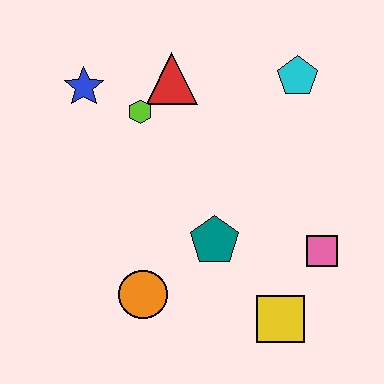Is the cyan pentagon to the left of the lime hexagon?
No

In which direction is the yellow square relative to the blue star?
The yellow square is below the blue star.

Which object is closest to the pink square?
The yellow square is closest to the pink square.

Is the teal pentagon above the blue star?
No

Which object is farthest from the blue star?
The yellow square is farthest from the blue star.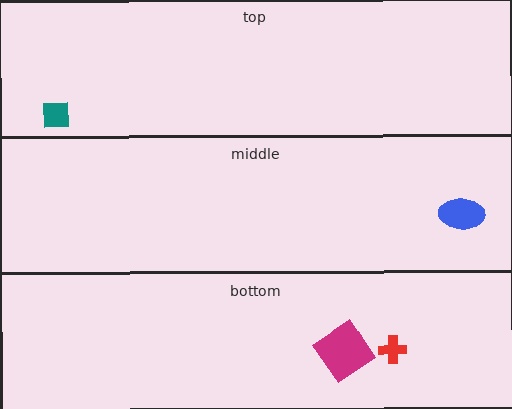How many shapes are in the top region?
1.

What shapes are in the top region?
The teal square.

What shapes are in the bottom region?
The magenta diamond, the red cross.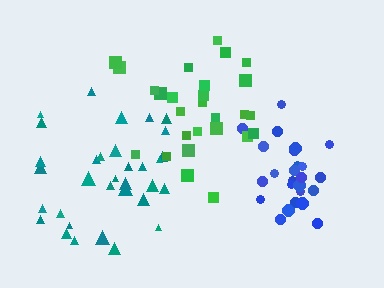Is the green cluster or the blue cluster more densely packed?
Blue.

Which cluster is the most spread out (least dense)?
Teal.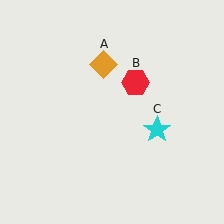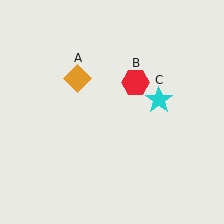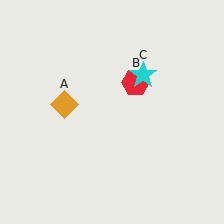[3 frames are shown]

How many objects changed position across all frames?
2 objects changed position: orange diamond (object A), cyan star (object C).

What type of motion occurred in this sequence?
The orange diamond (object A), cyan star (object C) rotated counterclockwise around the center of the scene.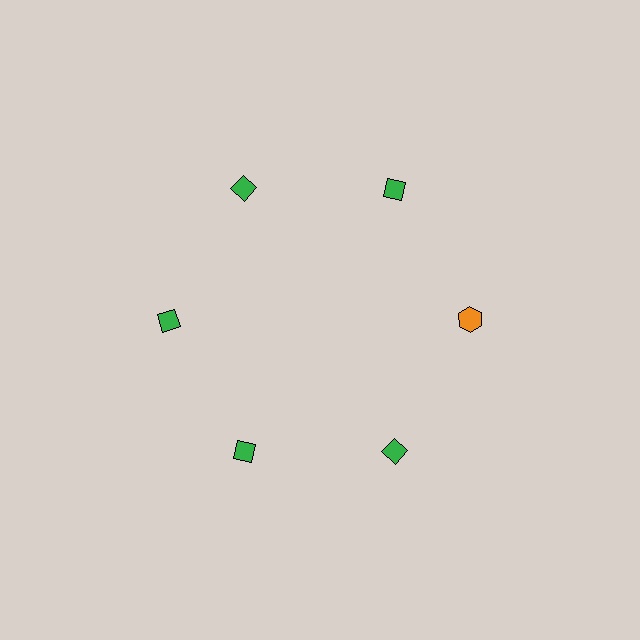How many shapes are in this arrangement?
There are 6 shapes arranged in a ring pattern.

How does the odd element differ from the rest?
It differs in both color (orange instead of green) and shape (hexagon instead of diamond).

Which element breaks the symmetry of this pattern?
The orange hexagon at roughly the 3 o'clock position breaks the symmetry. All other shapes are green diamonds.